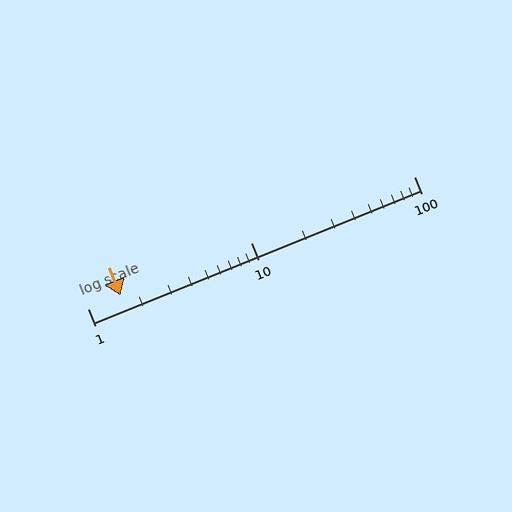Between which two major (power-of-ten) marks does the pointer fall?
The pointer is between 1 and 10.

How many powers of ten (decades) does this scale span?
The scale spans 2 decades, from 1 to 100.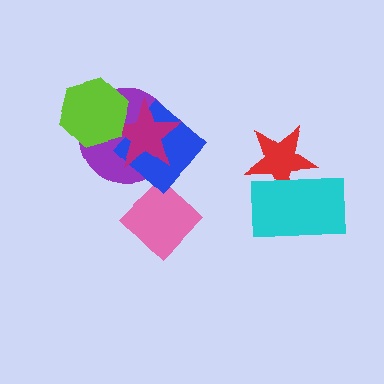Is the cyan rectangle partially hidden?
No, no other shape covers it.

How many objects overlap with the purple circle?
3 objects overlap with the purple circle.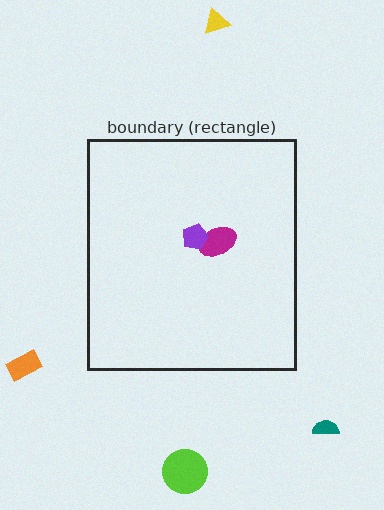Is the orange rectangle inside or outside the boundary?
Outside.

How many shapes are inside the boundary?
2 inside, 4 outside.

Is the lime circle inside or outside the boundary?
Outside.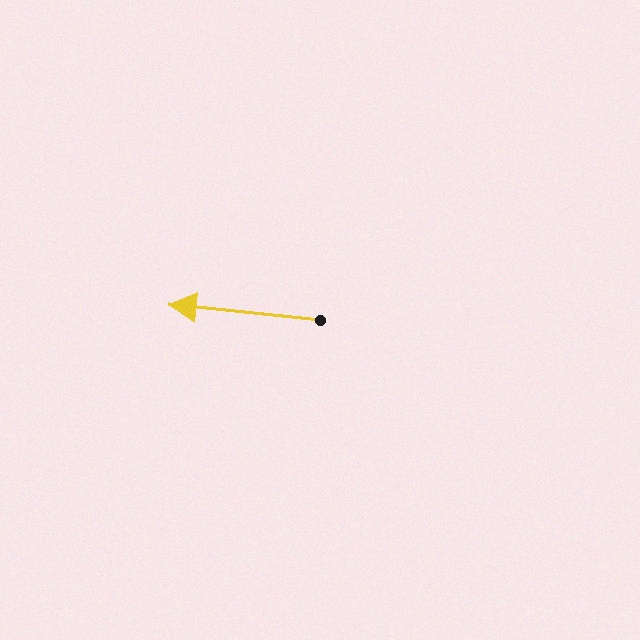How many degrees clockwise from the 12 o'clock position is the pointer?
Approximately 276 degrees.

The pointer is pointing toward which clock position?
Roughly 9 o'clock.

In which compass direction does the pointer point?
West.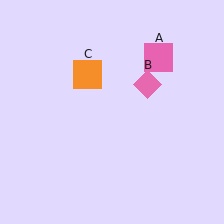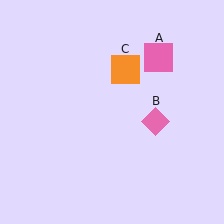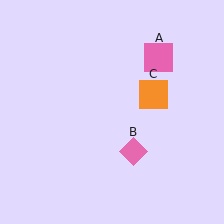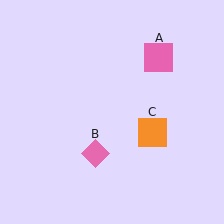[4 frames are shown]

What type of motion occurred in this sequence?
The pink diamond (object B), orange square (object C) rotated clockwise around the center of the scene.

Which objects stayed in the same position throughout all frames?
Pink square (object A) remained stationary.